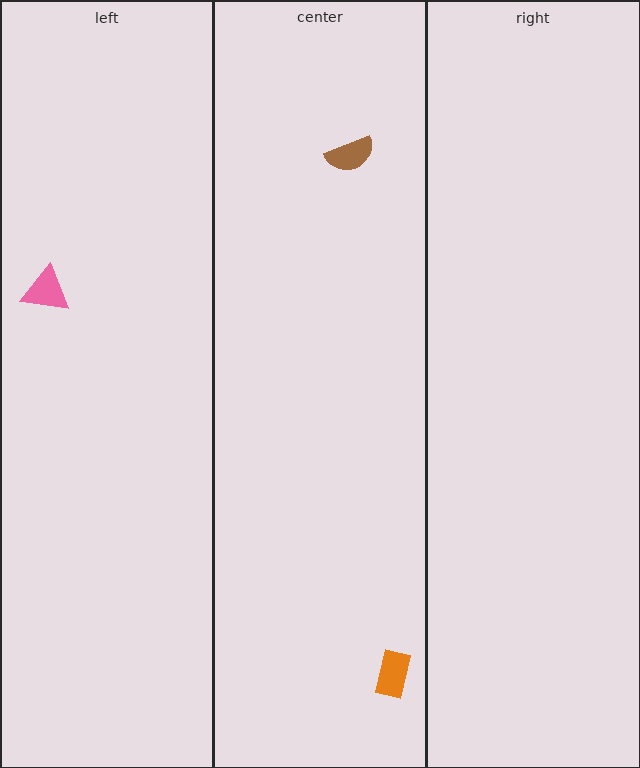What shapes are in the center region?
The brown semicircle, the orange rectangle.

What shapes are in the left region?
The pink triangle.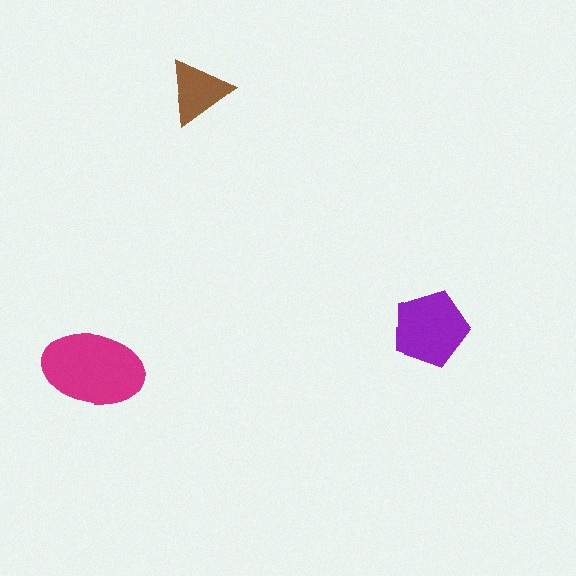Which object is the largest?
The magenta ellipse.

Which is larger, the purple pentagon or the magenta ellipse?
The magenta ellipse.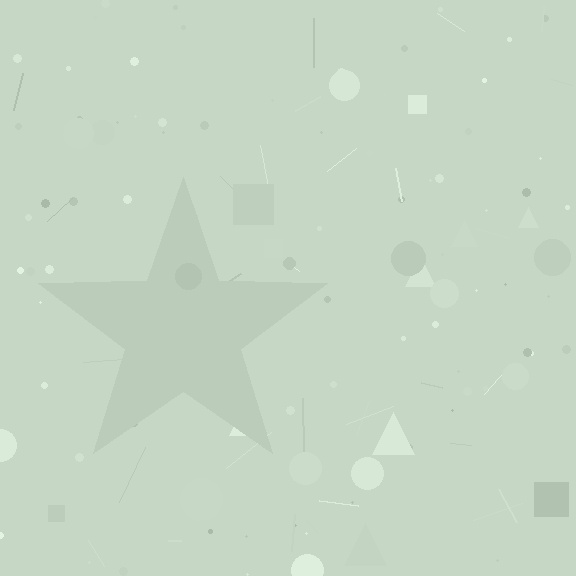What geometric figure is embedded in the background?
A star is embedded in the background.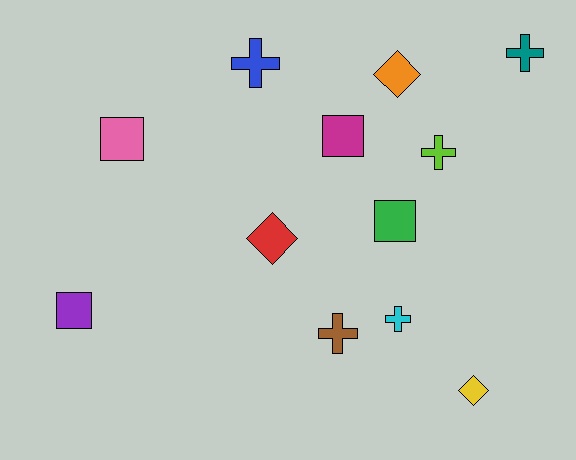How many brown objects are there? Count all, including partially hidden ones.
There is 1 brown object.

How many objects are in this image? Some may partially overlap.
There are 12 objects.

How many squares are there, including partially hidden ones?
There are 4 squares.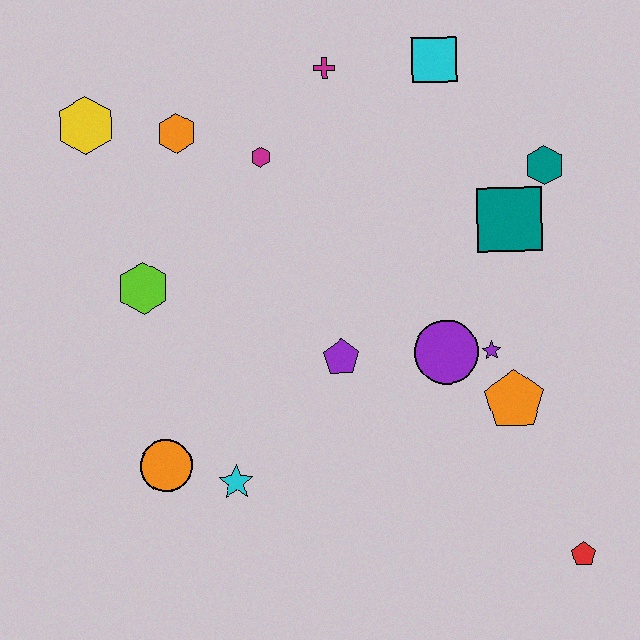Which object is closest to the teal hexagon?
The teal square is closest to the teal hexagon.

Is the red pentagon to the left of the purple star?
No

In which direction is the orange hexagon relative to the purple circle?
The orange hexagon is to the left of the purple circle.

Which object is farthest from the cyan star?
The cyan square is farthest from the cyan star.